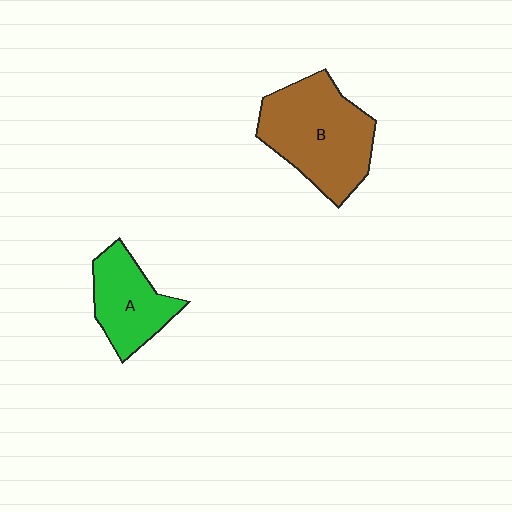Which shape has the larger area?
Shape B (brown).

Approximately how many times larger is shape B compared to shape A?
Approximately 1.6 times.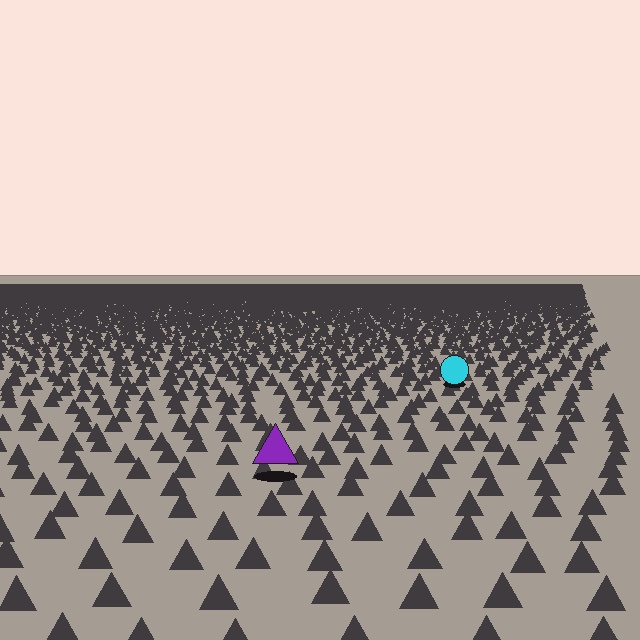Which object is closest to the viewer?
The purple triangle is closest. The texture marks near it are larger and more spread out.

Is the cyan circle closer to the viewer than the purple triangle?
No. The purple triangle is closer — you can tell from the texture gradient: the ground texture is coarser near it.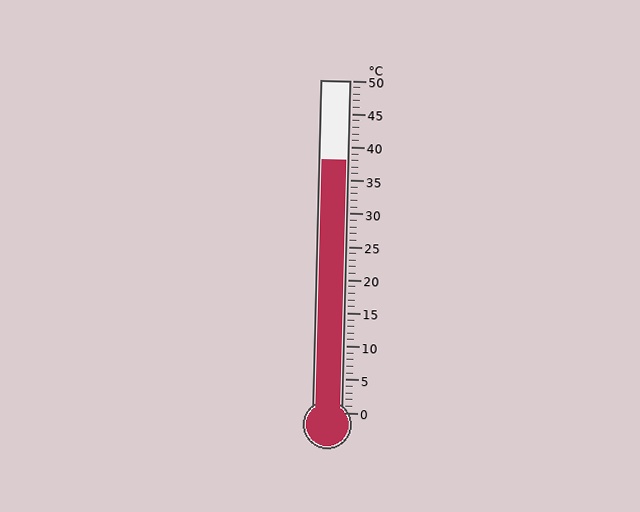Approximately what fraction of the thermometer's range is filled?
The thermometer is filled to approximately 75% of its range.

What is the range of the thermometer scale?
The thermometer scale ranges from 0°C to 50°C.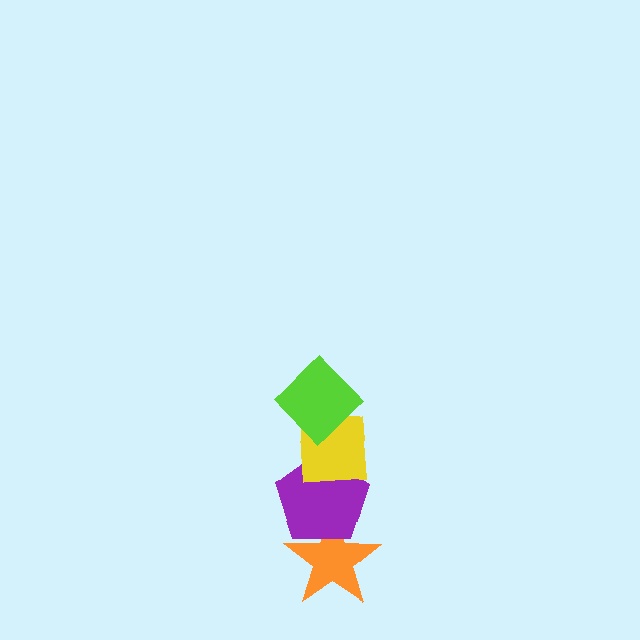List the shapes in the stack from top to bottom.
From top to bottom: the lime diamond, the yellow square, the purple pentagon, the orange star.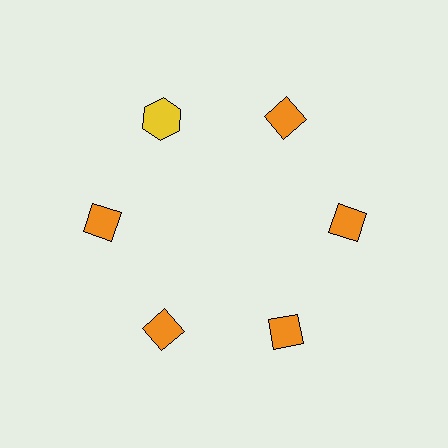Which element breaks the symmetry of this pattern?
The yellow hexagon at roughly the 11 o'clock position breaks the symmetry. All other shapes are orange diamonds.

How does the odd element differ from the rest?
It differs in both color (yellow instead of orange) and shape (hexagon instead of diamond).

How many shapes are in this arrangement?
There are 6 shapes arranged in a ring pattern.